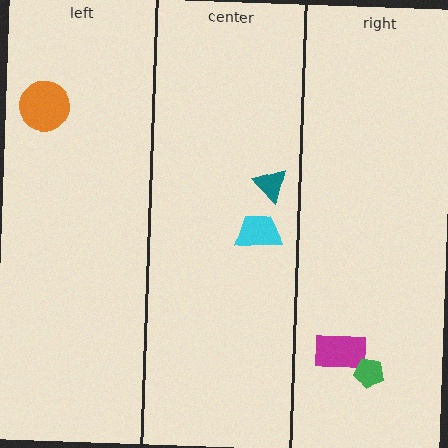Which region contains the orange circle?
The left region.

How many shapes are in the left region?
1.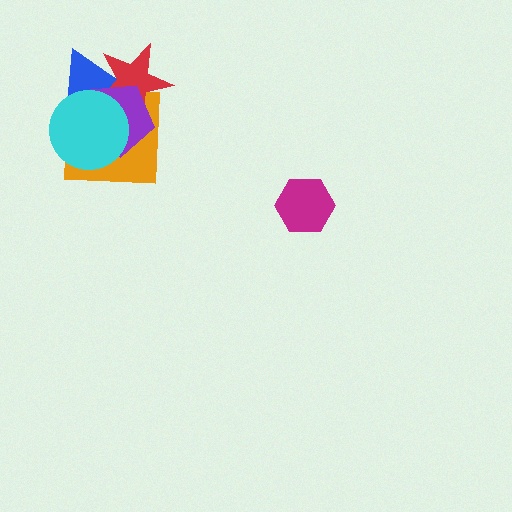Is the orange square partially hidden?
Yes, it is partially covered by another shape.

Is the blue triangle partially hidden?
Yes, it is partially covered by another shape.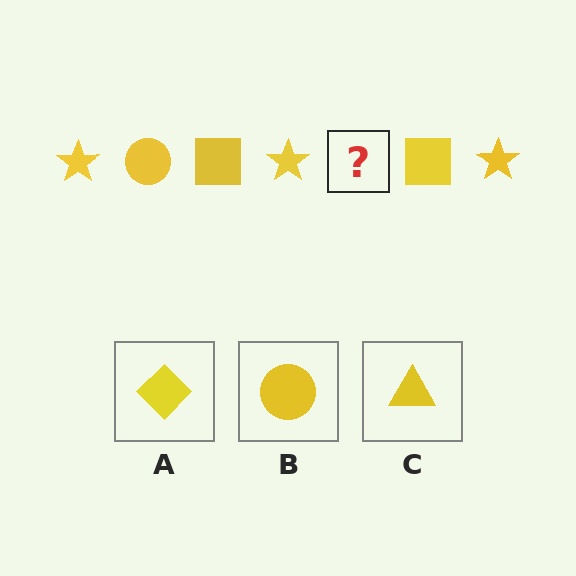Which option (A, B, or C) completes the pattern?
B.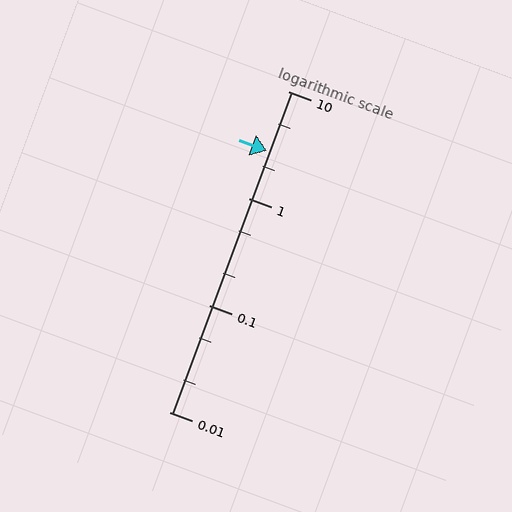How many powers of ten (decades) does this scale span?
The scale spans 3 decades, from 0.01 to 10.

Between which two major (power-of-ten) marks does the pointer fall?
The pointer is between 1 and 10.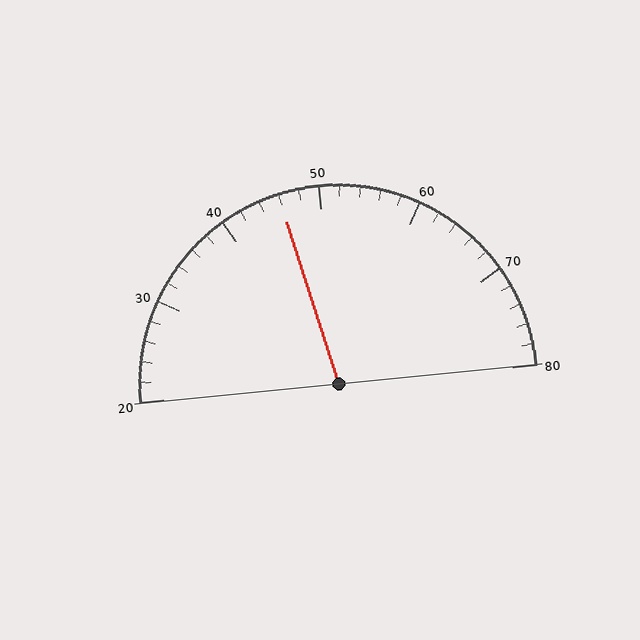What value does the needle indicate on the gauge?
The needle indicates approximately 46.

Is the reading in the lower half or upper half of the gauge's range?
The reading is in the lower half of the range (20 to 80).